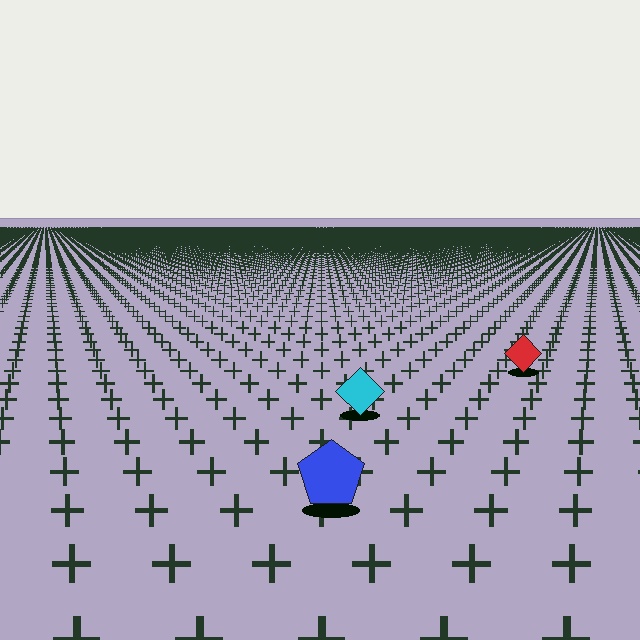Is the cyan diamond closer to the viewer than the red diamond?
Yes. The cyan diamond is closer — you can tell from the texture gradient: the ground texture is coarser near it.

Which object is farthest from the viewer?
The red diamond is farthest from the viewer. It appears smaller and the ground texture around it is denser.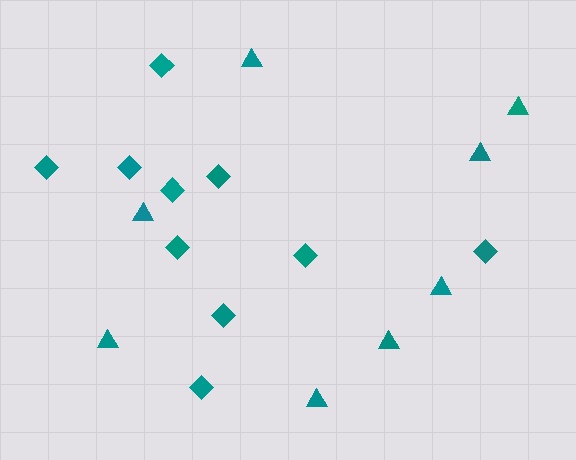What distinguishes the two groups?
There are 2 groups: one group of diamonds (10) and one group of triangles (8).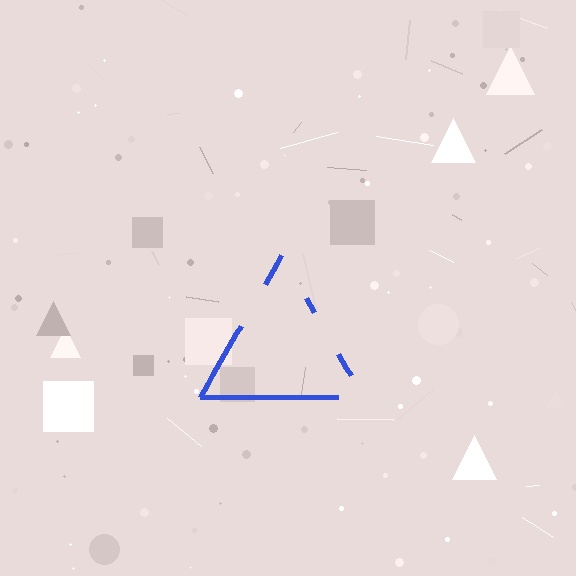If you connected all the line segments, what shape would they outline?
They would outline a triangle.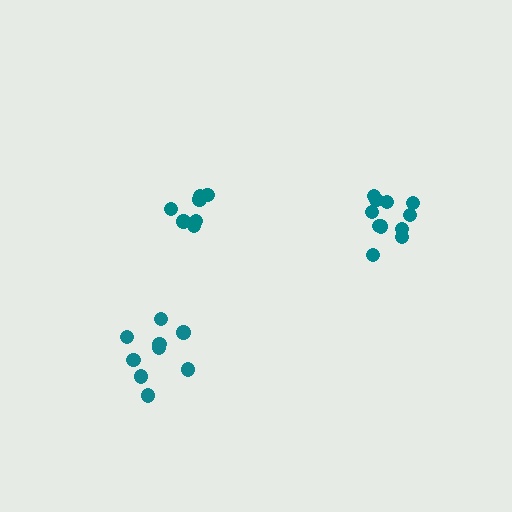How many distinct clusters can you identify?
There are 3 distinct clusters.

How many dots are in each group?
Group 1: 11 dots, Group 2: 10 dots, Group 3: 7 dots (28 total).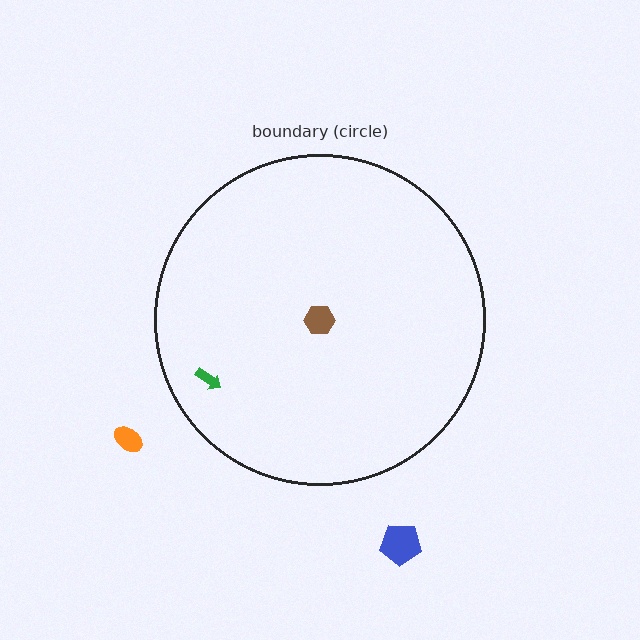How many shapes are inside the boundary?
2 inside, 2 outside.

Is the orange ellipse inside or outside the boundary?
Outside.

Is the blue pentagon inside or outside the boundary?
Outside.